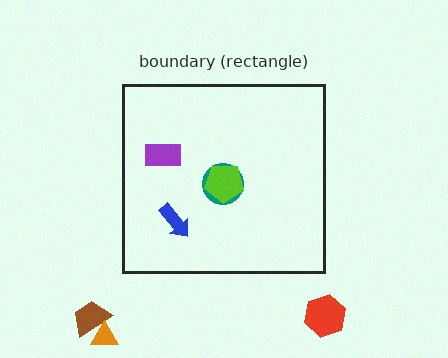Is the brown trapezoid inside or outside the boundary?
Outside.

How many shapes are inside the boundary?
4 inside, 3 outside.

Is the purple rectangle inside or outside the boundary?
Inside.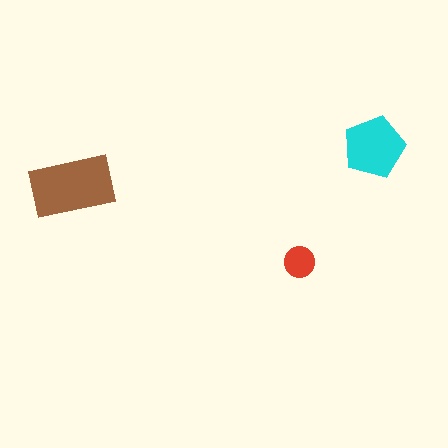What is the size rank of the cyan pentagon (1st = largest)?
2nd.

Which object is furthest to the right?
The cyan pentagon is rightmost.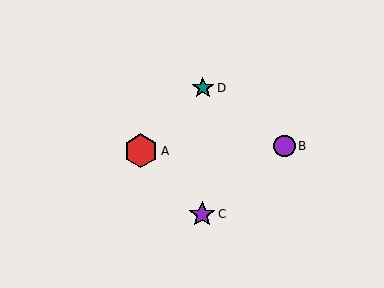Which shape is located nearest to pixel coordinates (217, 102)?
The teal star (labeled D) at (203, 88) is nearest to that location.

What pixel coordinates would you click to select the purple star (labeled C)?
Click at (202, 214) to select the purple star C.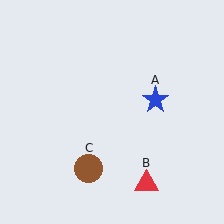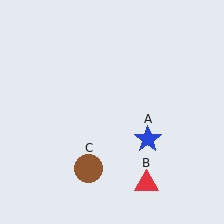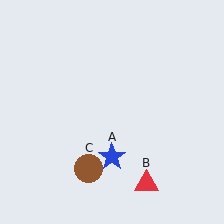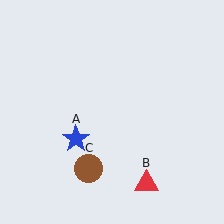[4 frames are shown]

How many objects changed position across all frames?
1 object changed position: blue star (object A).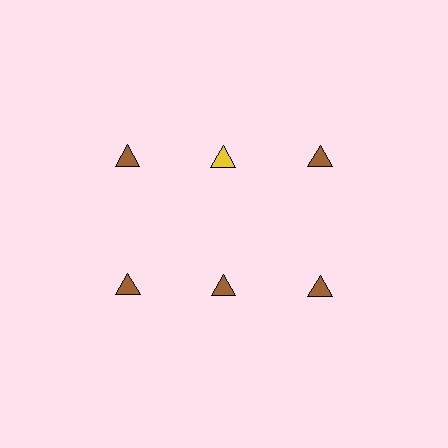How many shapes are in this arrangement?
There are 6 shapes arranged in a grid pattern.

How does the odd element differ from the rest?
It has a different color: yellow instead of brown.